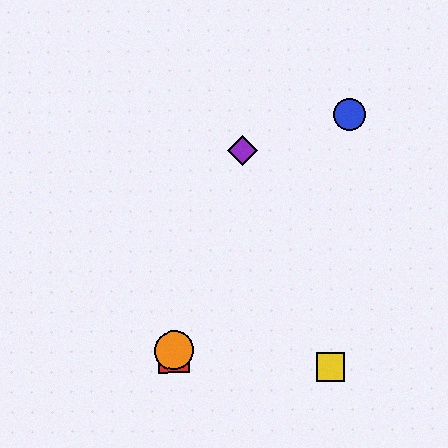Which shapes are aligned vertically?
The red square, the green diamond, the orange circle are aligned vertically.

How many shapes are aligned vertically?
3 shapes (the red square, the green diamond, the orange circle) are aligned vertically.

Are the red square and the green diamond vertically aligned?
Yes, both are at x≈174.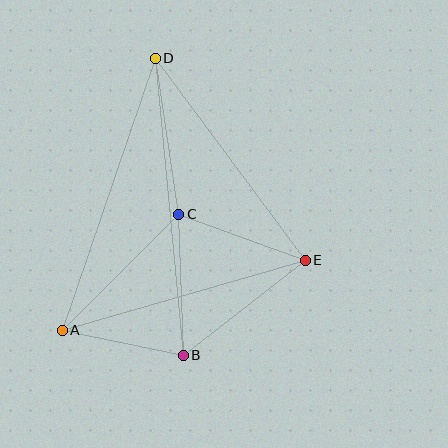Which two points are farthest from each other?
Points B and D are farthest from each other.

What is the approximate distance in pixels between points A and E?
The distance between A and E is approximately 253 pixels.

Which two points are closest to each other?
Points A and B are closest to each other.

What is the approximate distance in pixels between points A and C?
The distance between A and C is approximately 164 pixels.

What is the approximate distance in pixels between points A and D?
The distance between A and D is approximately 287 pixels.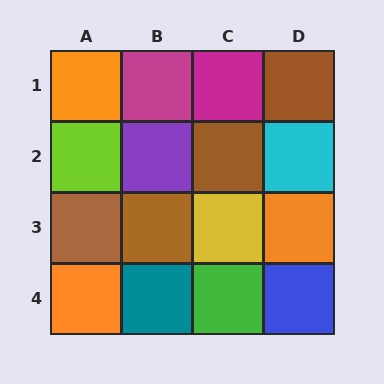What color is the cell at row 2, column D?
Cyan.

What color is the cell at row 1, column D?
Brown.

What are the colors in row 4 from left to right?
Orange, teal, green, blue.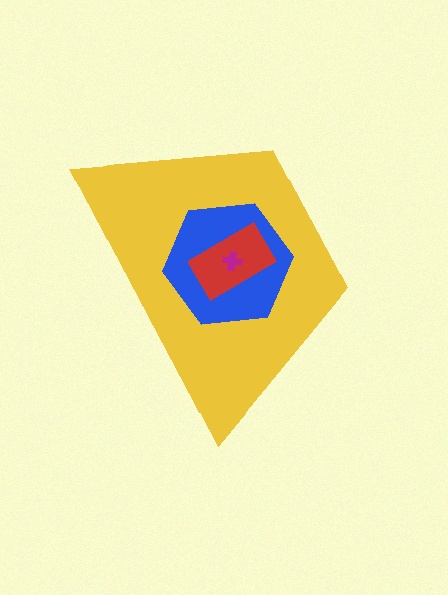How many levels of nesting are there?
4.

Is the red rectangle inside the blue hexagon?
Yes.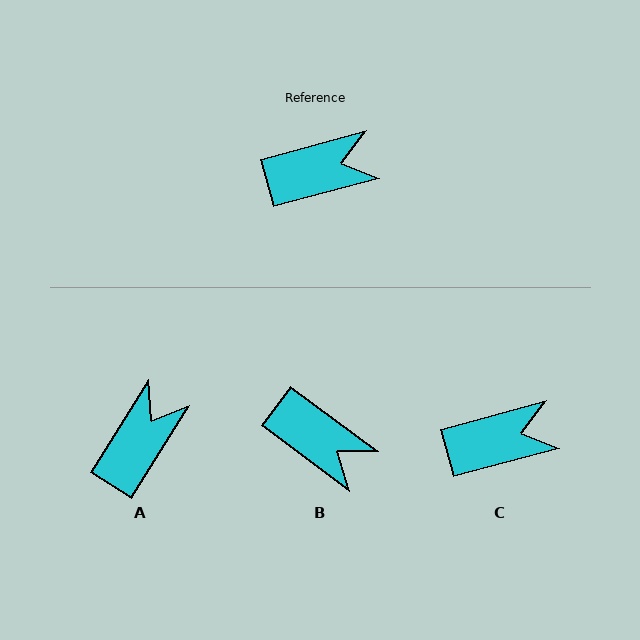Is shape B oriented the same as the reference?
No, it is off by about 52 degrees.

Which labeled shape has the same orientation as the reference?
C.